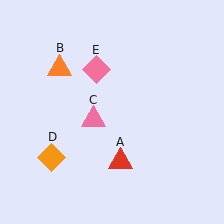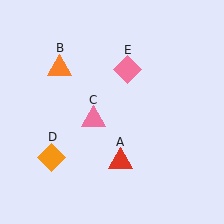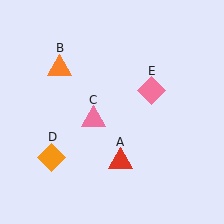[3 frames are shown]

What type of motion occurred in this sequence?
The pink diamond (object E) rotated clockwise around the center of the scene.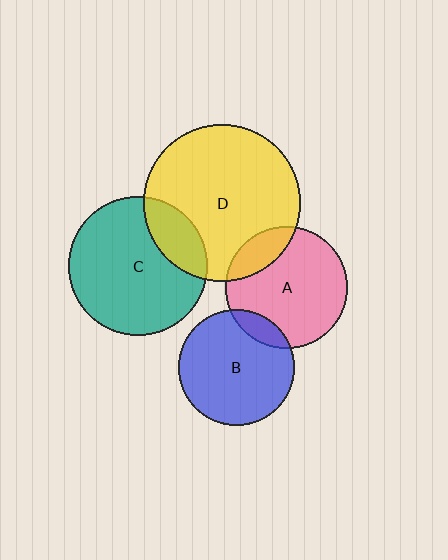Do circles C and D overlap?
Yes.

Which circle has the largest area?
Circle D (yellow).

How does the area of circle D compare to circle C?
Approximately 1.3 times.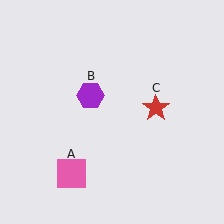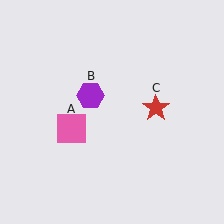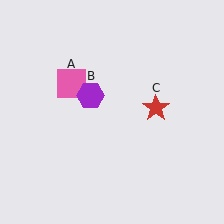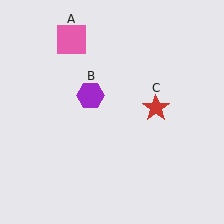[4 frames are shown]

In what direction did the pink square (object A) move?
The pink square (object A) moved up.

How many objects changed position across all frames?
1 object changed position: pink square (object A).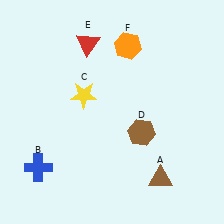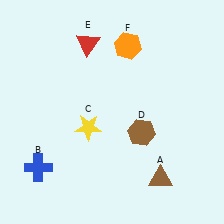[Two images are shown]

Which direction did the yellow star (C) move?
The yellow star (C) moved down.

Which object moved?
The yellow star (C) moved down.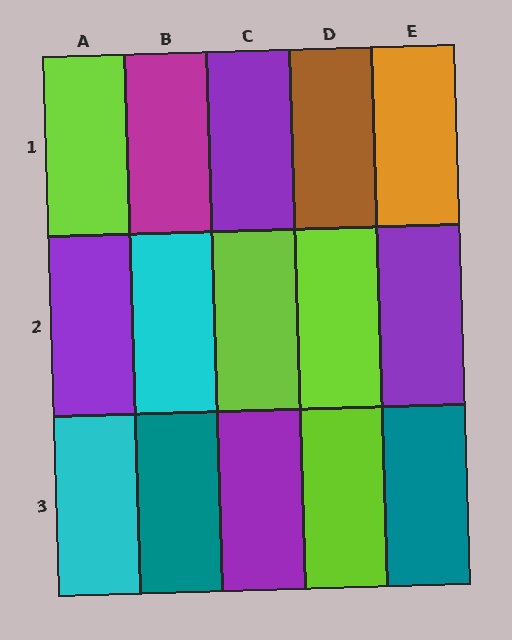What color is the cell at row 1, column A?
Lime.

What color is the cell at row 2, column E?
Purple.